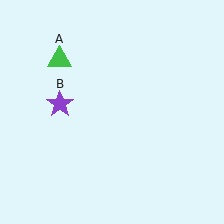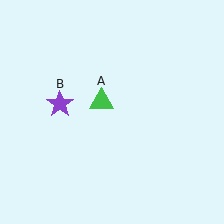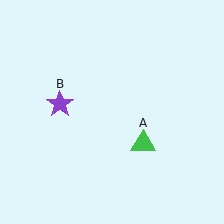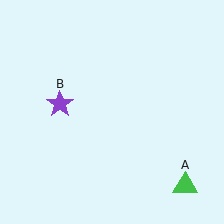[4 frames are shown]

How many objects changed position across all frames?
1 object changed position: green triangle (object A).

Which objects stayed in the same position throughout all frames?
Purple star (object B) remained stationary.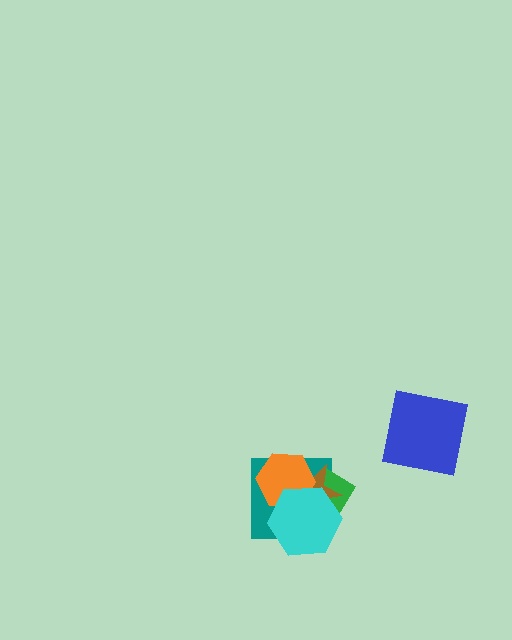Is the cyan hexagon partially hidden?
No, no other shape covers it.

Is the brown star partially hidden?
Yes, it is partially covered by another shape.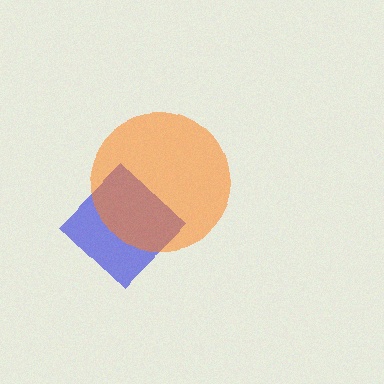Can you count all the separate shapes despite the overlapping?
Yes, there are 2 separate shapes.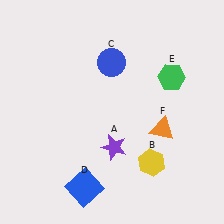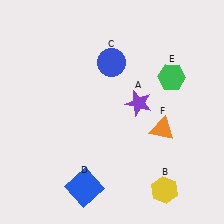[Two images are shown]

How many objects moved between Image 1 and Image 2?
2 objects moved between the two images.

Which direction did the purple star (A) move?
The purple star (A) moved up.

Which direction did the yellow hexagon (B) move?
The yellow hexagon (B) moved down.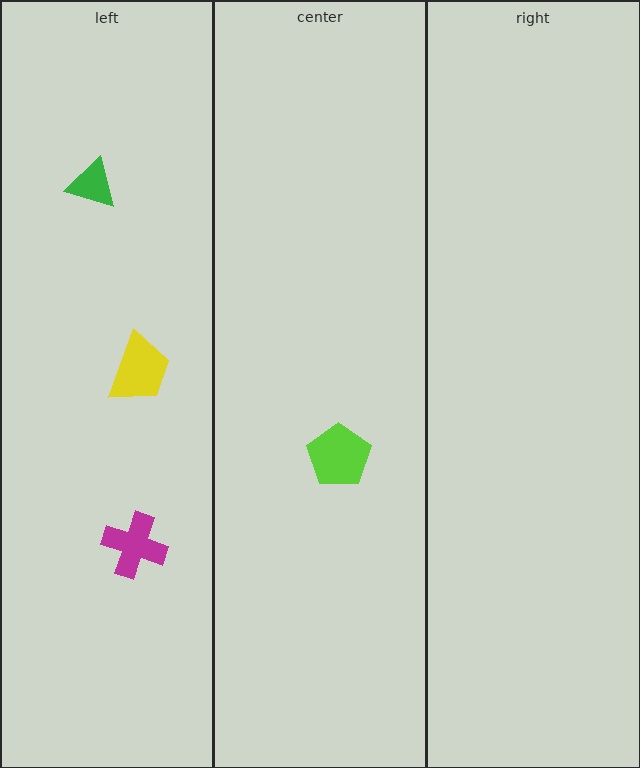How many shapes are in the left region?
3.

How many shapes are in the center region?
1.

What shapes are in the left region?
The yellow trapezoid, the magenta cross, the green triangle.